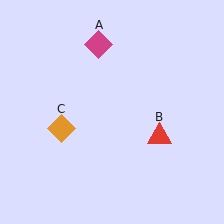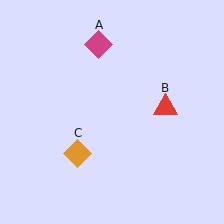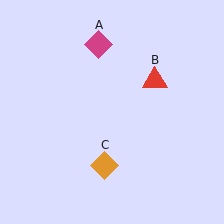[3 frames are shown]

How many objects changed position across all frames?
2 objects changed position: red triangle (object B), orange diamond (object C).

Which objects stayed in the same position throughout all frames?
Magenta diamond (object A) remained stationary.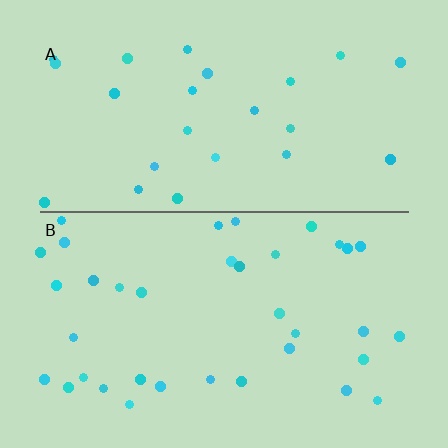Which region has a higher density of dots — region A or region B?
B (the bottom).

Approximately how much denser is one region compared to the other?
Approximately 1.5× — region B over region A.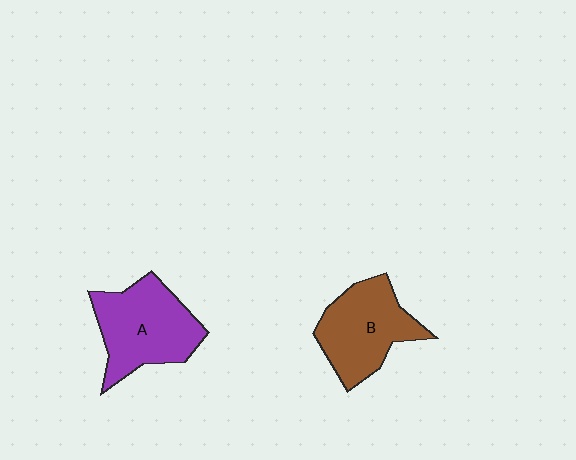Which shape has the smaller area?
Shape B (brown).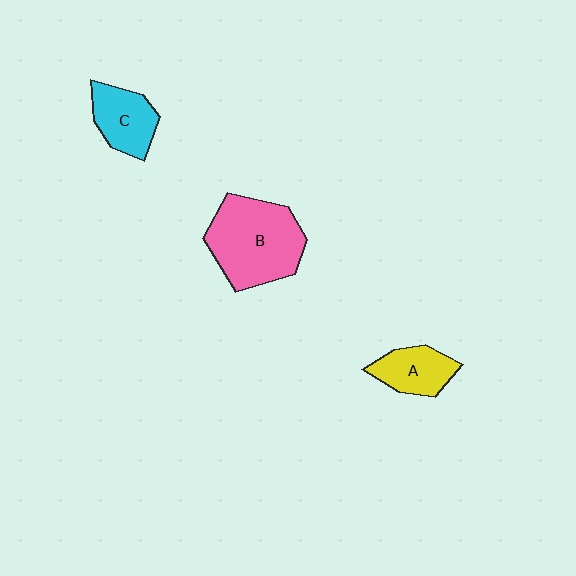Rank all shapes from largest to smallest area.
From largest to smallest: B (pink), C (cyan), A (yellow).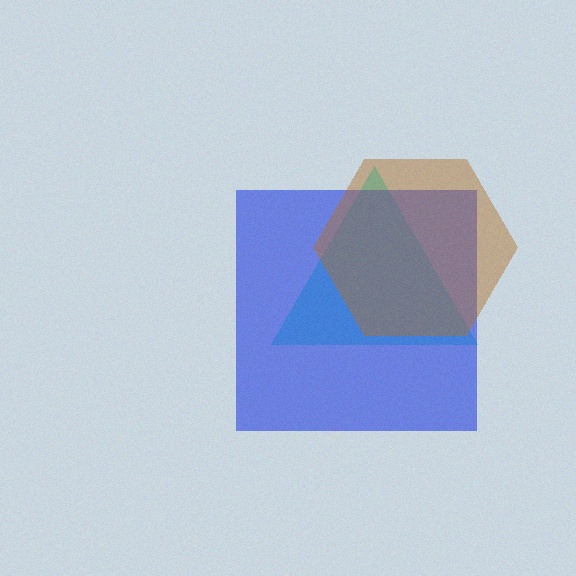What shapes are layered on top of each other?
The layered shapes are: a cyan triangle, a blue square, a brown hexagon.